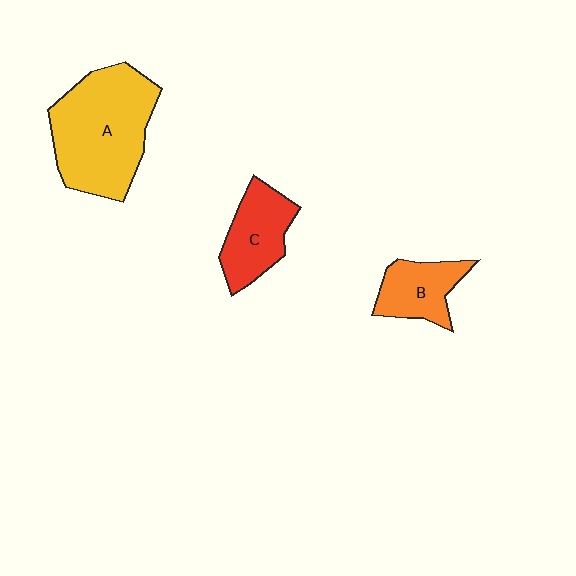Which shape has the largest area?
Shape A (yellow).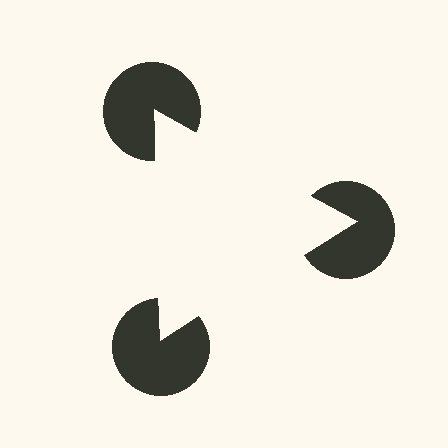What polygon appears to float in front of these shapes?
An illusory triangle — its edges are inferred from the aligned wedge cuts in the pac-man discs, not physically drawn.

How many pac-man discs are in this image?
There are 3 — one at each vertex of the illusory triangle.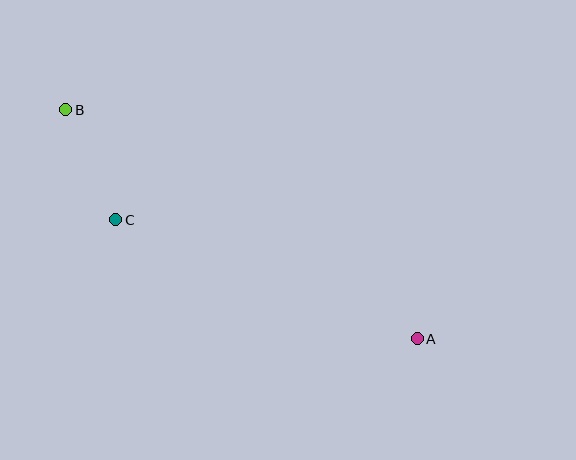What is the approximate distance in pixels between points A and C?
The distance between A and C is approximately 324 pixels.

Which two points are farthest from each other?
Points A and B are farthest from each other.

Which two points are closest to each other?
Points B and C are closest to each other.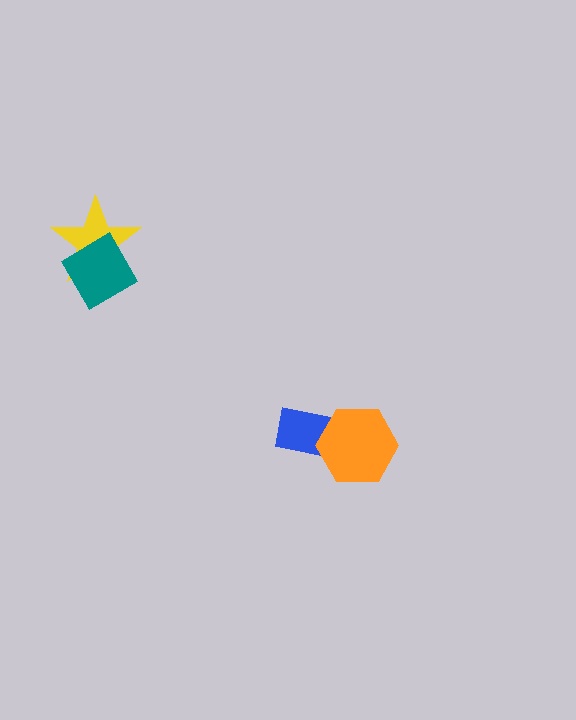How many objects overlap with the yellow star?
1 object overlaps with the yellow star.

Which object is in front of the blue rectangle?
The orange hexagon is in front of the blue rectangle.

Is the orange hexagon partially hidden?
No, no other shape covers it.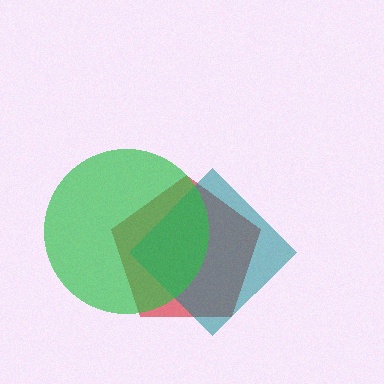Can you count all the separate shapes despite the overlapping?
Yes, there are 3 separate shapes.